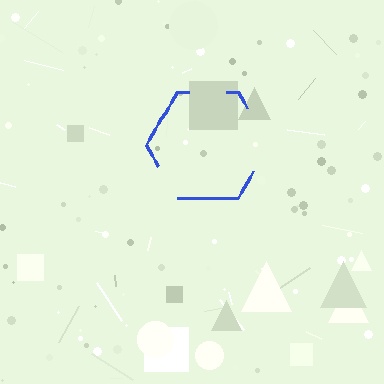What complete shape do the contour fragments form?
The contour fragments form a hexagon.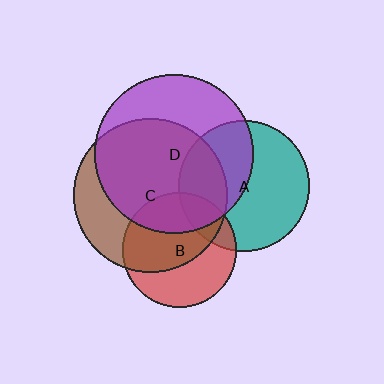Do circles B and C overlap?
Yes.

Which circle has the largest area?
Circle D (purple).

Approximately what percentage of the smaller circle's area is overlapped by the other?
Approximately 60%.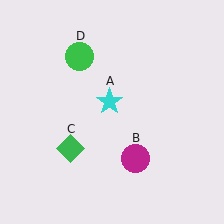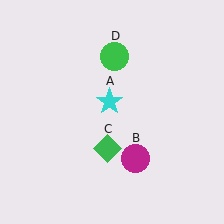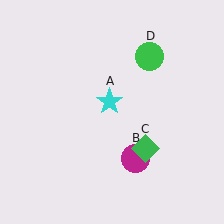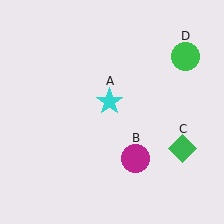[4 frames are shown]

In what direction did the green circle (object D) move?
The green circle (object D) moved right.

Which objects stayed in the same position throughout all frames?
Cyan star (object A) and magenta circle (object B) remained stationary.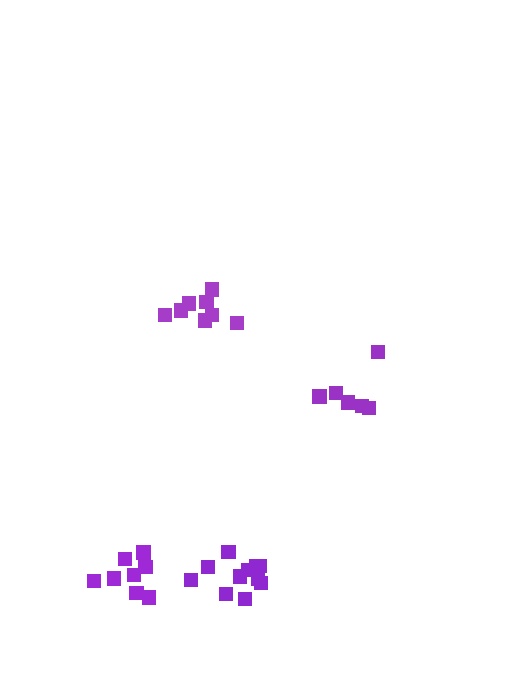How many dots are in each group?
Group 1: 11 dots, Group 2: 6 dots, Group 3: 8 dots, Group 4: 8 dots (33 total).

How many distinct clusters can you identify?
There are 4 distinct clusters.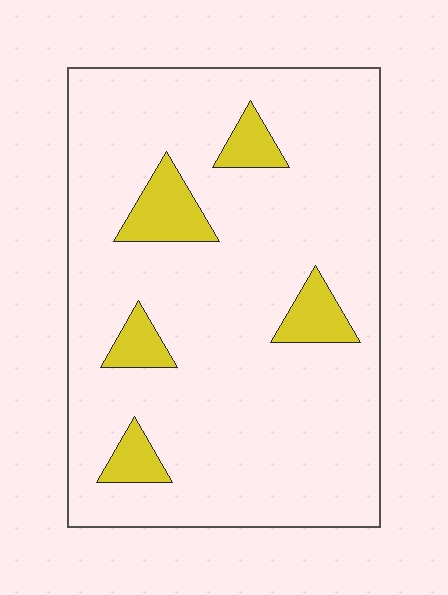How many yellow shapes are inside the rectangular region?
5.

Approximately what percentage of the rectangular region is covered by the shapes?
Approximately 10%.